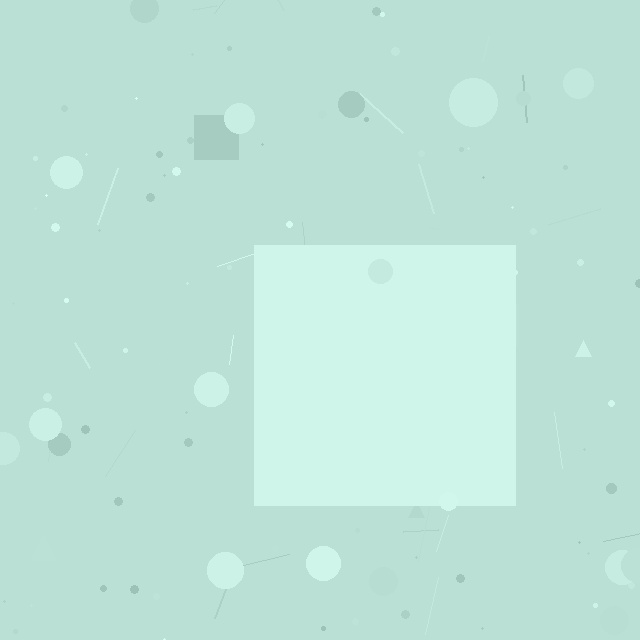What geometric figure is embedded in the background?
A square is embedded in the background.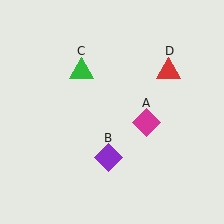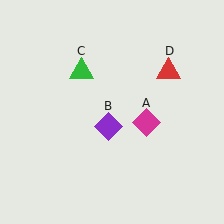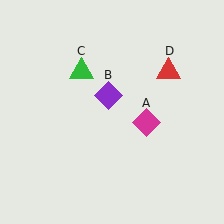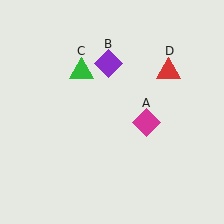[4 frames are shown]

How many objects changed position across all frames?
1 object changed position: purple diamond (object B).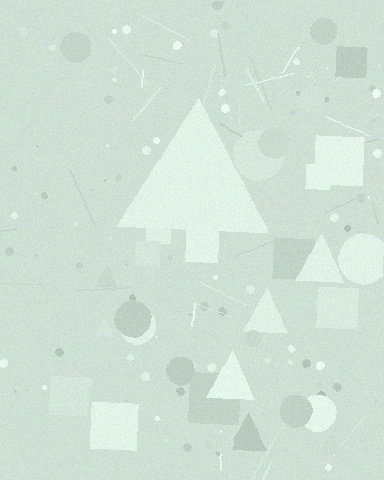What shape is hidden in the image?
A triangle is hidden in the image.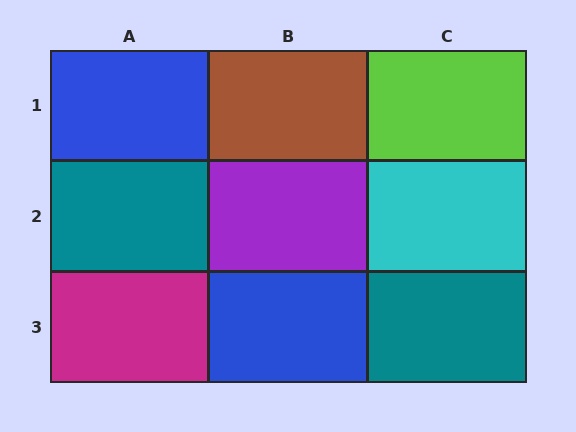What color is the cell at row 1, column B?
Brown.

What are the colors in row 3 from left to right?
Magenta, blue, teal.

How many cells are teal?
2 cells are teal.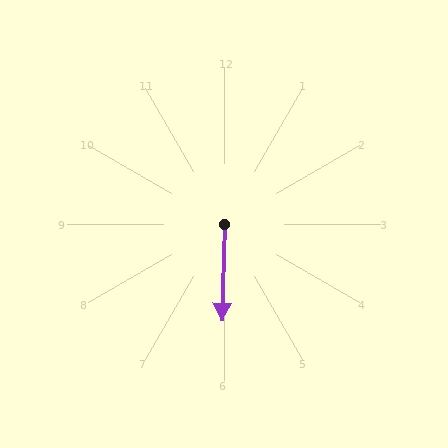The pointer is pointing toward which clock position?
Roughly 6 o'clock.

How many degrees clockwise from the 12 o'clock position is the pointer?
Approximately 181 degrees.